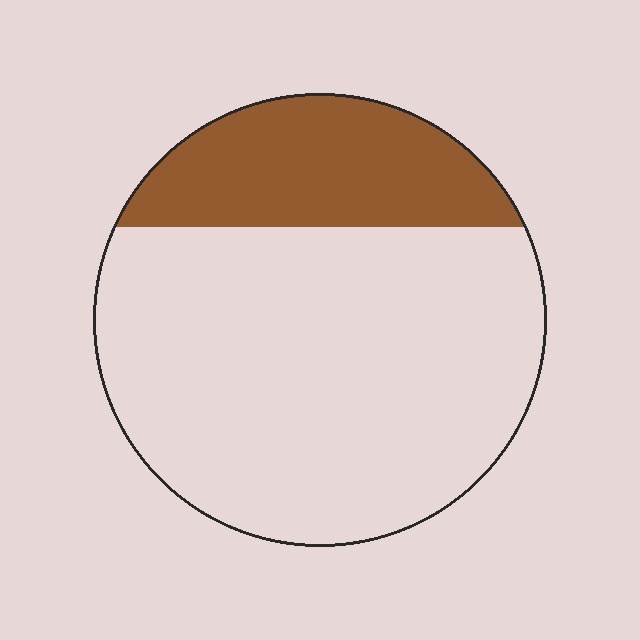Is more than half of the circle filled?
No.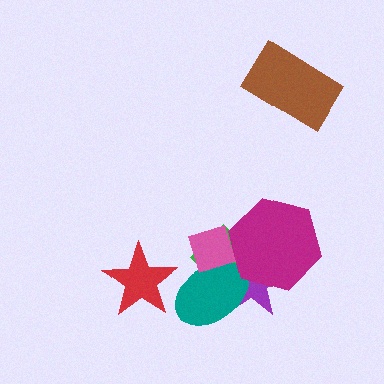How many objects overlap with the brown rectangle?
0 objects overlap with the brown rectangle.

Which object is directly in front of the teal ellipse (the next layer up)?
The red star is directly in front of the teal ellipse.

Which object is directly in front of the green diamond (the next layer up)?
The purple star is directly in front of the green diamond.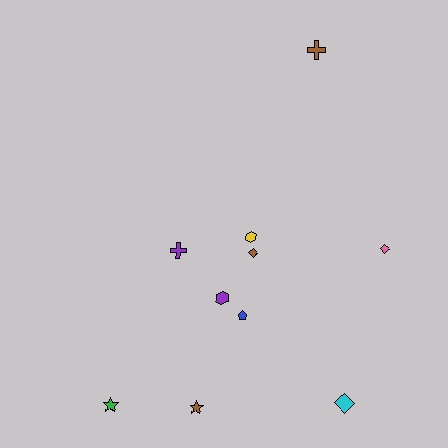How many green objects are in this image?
There is 1 green object.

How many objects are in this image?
There are 10 objects.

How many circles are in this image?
There are no circles.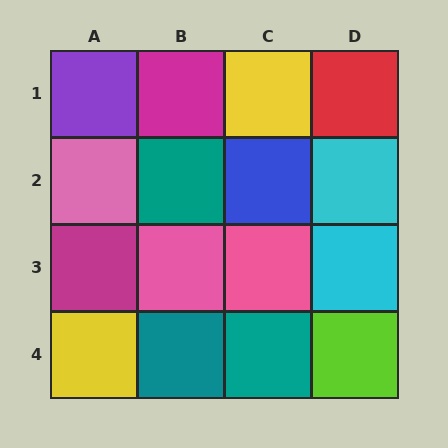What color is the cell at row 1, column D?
Red.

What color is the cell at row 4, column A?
Yellow.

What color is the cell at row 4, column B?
Teal.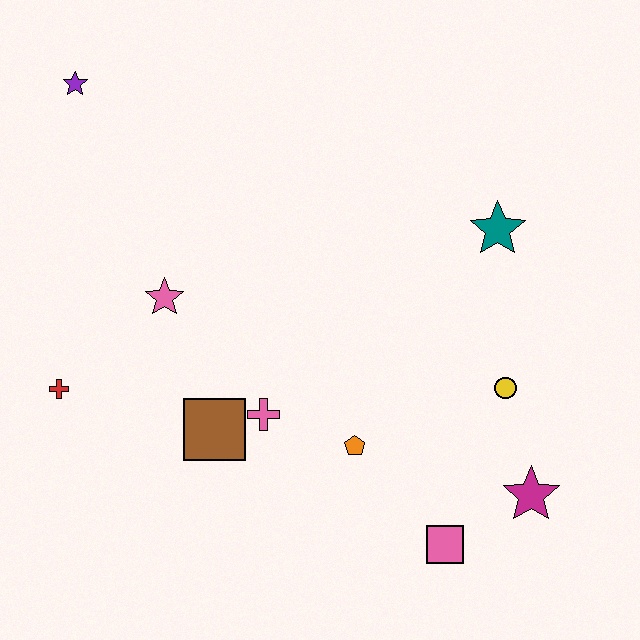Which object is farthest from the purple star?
The magenta star is farthest from the purple star.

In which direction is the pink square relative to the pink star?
The pink square is to the right of the pink star.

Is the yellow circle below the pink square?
No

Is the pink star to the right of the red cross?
Yes